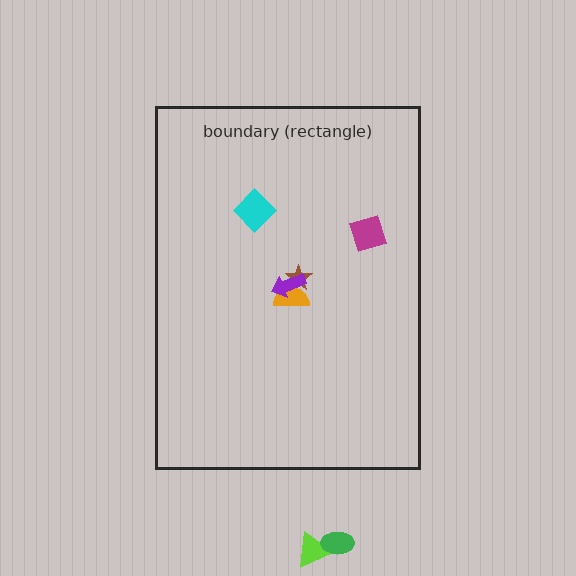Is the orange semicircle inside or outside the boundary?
Inside.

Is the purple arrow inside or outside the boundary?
Inside.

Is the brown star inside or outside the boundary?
Inside.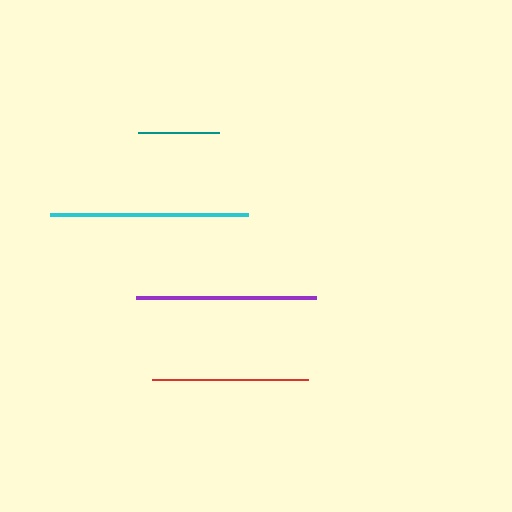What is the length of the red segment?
The red segment is approximately 156 pixels long.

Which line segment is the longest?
The cyan line is the longest at approximately 198 pixels.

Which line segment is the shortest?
The teal line is the shortest at approximately 81 pixels.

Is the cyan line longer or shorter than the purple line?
The cyan line is longer than the purple line.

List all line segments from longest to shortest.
From longest to shortest: cyan, purple, red, teal.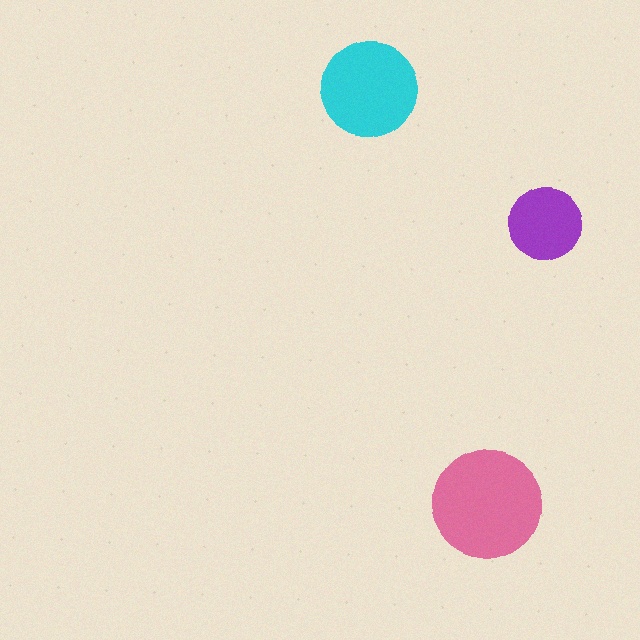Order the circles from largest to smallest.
the pink one, the cyan one, the purple one.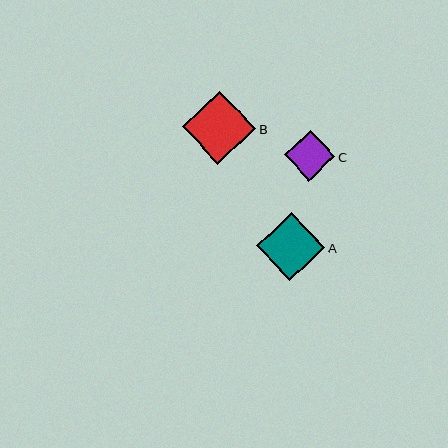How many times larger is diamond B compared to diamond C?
Diamond B is approximately 1.4 times the size of diamond C.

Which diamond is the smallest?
Diamond C is the smallest with a size of approximately 51 pixels.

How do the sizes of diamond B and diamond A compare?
Diamond B and diamond A are approximately the same size.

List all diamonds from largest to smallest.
From largest to smallest: B, A, C.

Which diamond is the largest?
Diamond B is the largest with a size of approximately 73 pixels.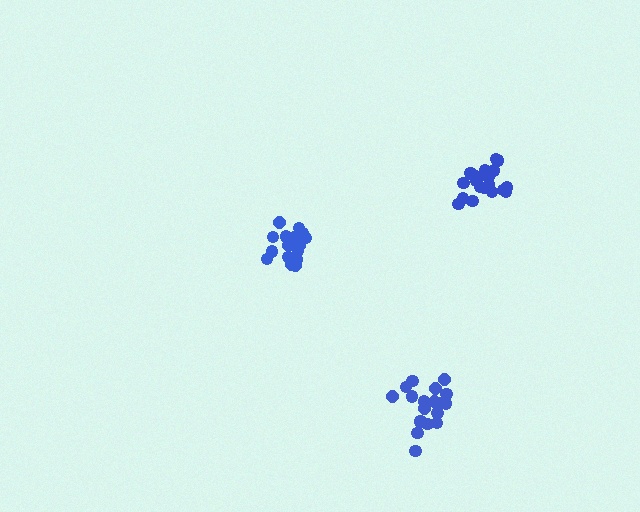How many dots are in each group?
Group 1: 21 dots, Group 2: 20 dots, Group 3: 19 dots (60 total).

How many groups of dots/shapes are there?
There are 3 groups.